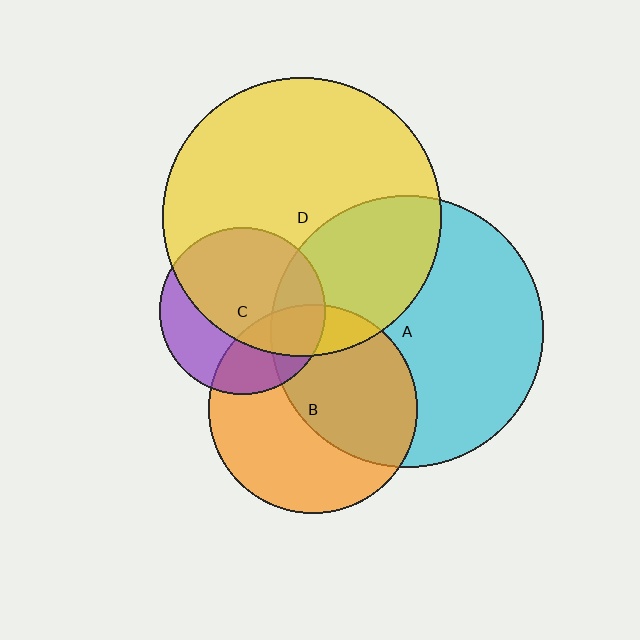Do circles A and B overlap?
Yes.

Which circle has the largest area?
Circle D (yellow).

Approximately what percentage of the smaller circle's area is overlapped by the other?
Approximately 50%.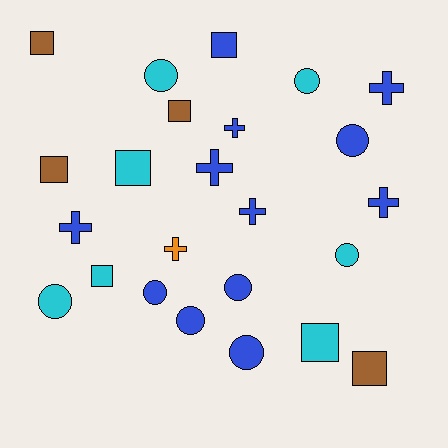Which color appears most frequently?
Blue, with 12 objects.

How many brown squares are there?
There are 4 brown squares.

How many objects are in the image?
There are 24 objects.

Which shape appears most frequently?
Circle, with 9 objects.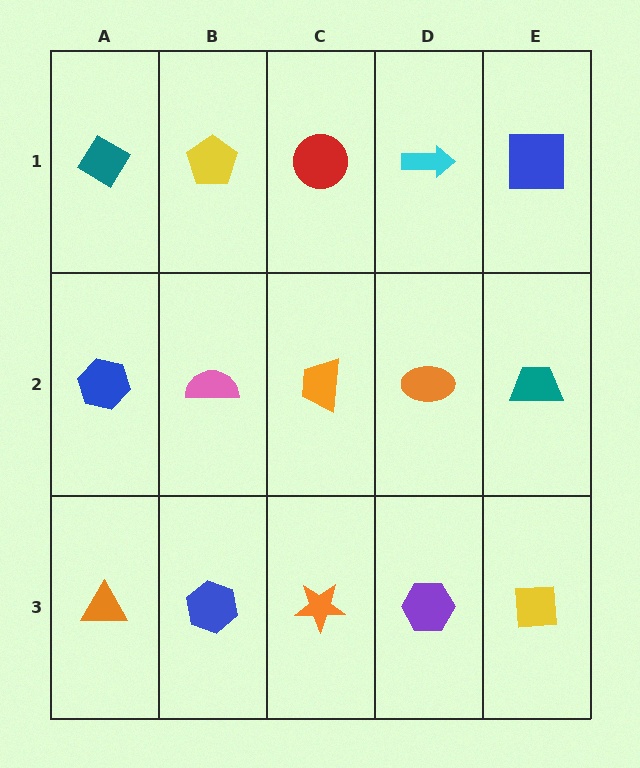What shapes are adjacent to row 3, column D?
An orange ellipse (row 2, column D), an orange star (row 3, column C), a yellow square (row 3, column E).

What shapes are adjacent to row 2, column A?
A teal diamond (row 1, column A), an orange triangle (row 3, column A), a pink semicircle (row 2, column B).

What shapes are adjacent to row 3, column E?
A teal trapezoid (row 2, column E), a purple hexagon (row 3, column D).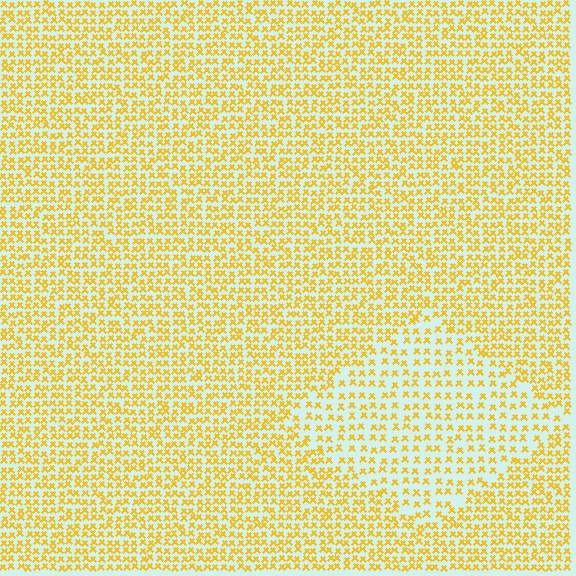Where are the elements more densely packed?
The elements are more densely packed outside the diamond boundary.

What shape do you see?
I see a diamond.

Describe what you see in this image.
The image contains small yellow elements arranged at two different densities. A diamond-shaped region is visible where the elements are less densely packed than the surrounding area.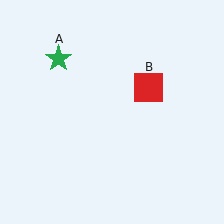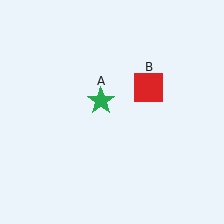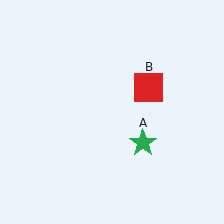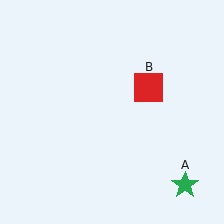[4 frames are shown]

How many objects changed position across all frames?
1 object changed position: green star (object A).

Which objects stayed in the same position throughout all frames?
Red square (object B) remained stationary.